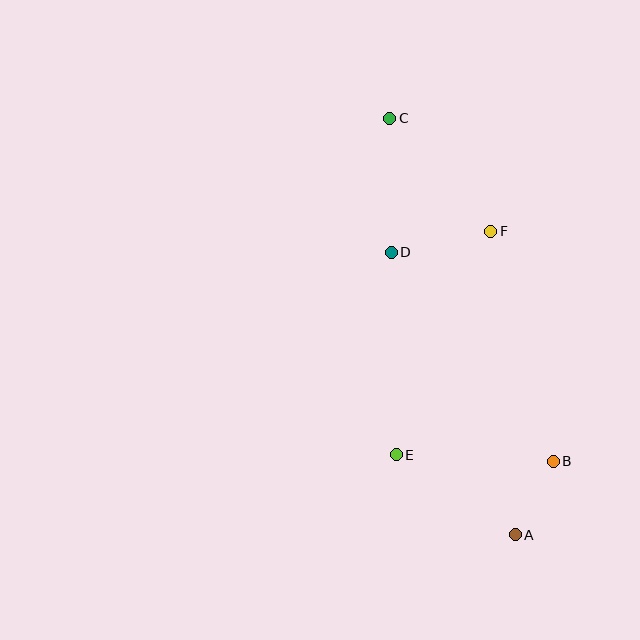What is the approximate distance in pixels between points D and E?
The distance between D and E is approximately 203 pixels.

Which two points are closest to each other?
Points A and B are closest to each other.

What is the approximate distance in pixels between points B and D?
The distance between B and D is approximately 264 pixels.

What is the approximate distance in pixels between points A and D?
The distance between A and D is approximately 309 pixels.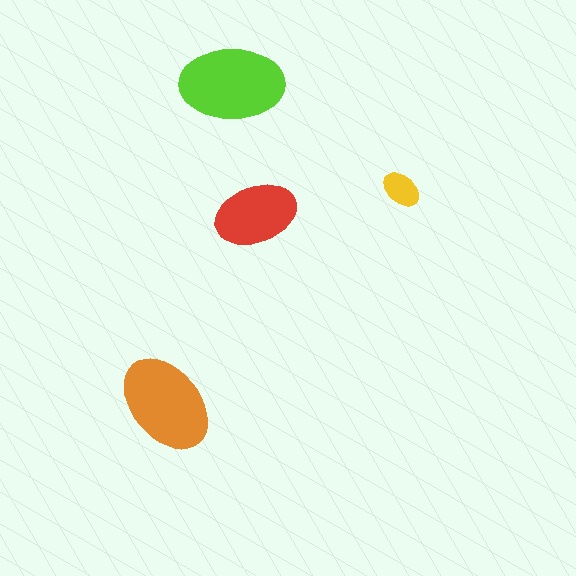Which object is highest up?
The lime ellipse is topmost.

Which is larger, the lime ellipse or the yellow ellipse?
The lime one.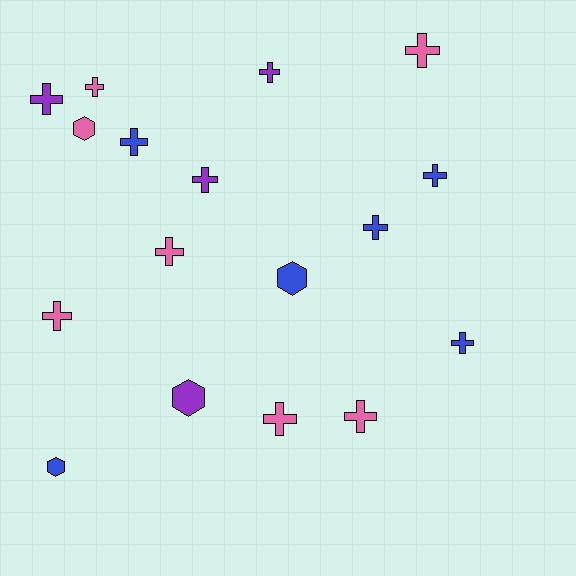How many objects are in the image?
There are 17 objects.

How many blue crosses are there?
There are 4 blue crosses.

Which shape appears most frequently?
Cross, with 13 objects.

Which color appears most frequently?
Pink, with 7 objects.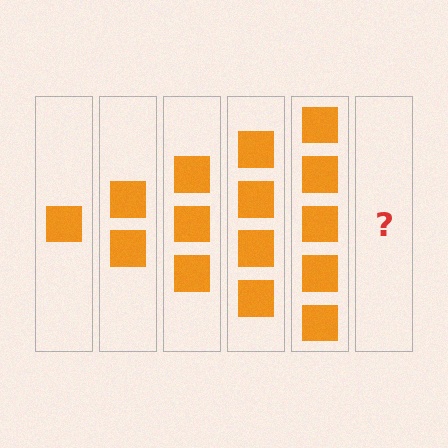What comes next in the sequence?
The next element should be 6 squares.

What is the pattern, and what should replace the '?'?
The pattern is that each step adds one more square. The '?' should be 6 squares.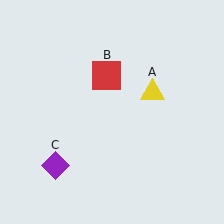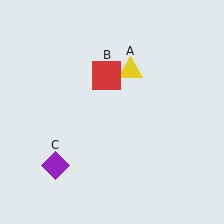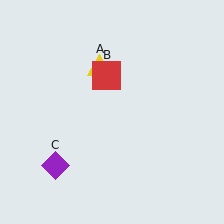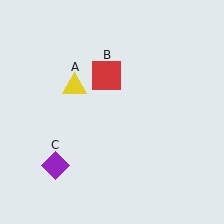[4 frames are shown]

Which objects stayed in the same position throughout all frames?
Red square (object B) and purple diamond (object C) remained stationary.